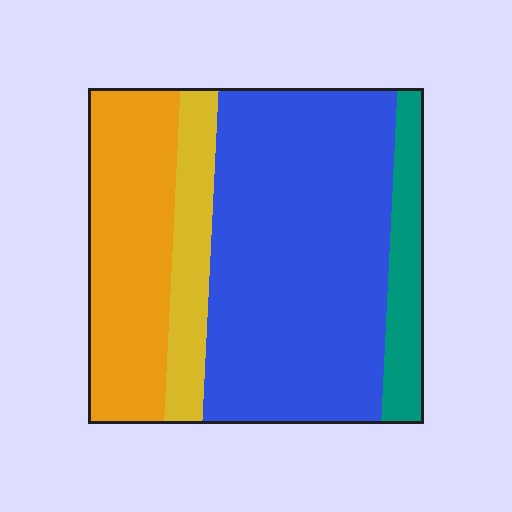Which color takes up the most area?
Blue, at roughly 55%.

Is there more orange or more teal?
Orange.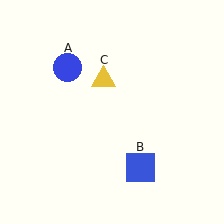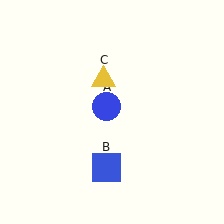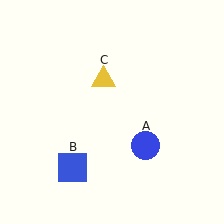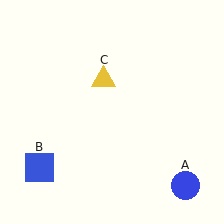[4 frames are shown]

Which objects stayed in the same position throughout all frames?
Yellow triangle (object C) remained stationary.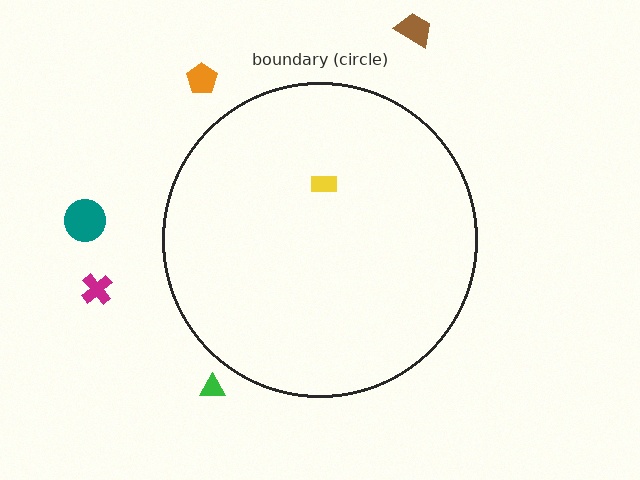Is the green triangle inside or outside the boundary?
Outside.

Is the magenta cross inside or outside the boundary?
Outside.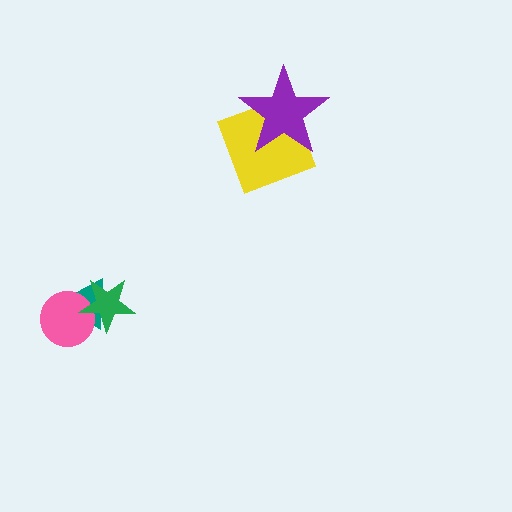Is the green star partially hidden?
No, no other shape covers it.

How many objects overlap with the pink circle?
2 objects overlap with the pink circle.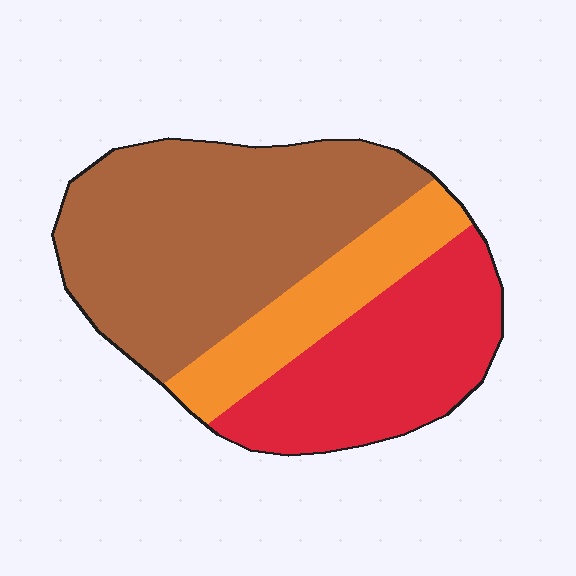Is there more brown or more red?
Brown.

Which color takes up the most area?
Brown, at roughly 50%.